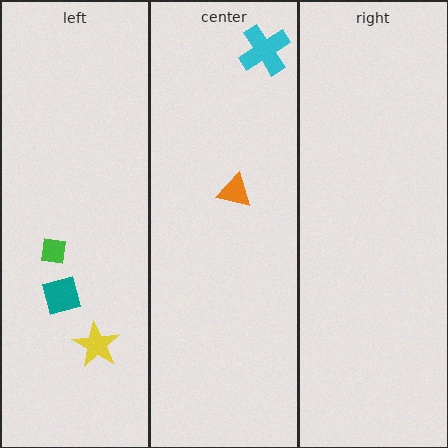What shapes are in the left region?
The yellow star, the green square, the teal square.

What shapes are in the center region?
The cyan cross, the orange triangle.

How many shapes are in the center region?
2.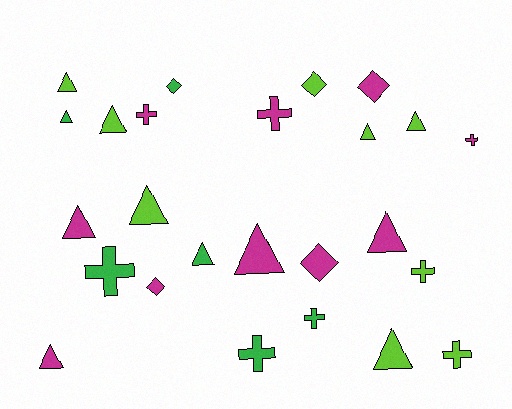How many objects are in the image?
There are 25 objects.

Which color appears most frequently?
Magenta, with 10 objects.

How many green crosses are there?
There are 3 green crosses.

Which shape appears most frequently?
Triangle, with 12 objects.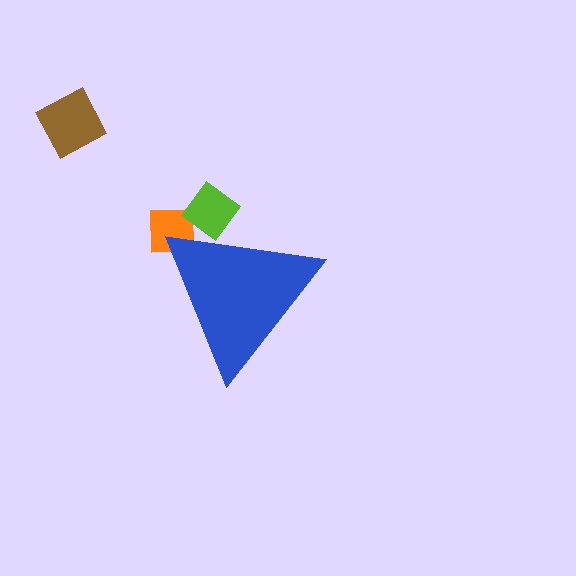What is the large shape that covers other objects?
A blue triangle.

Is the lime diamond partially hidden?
Yes, the lime diamond is partially hidden behind the blue triangle.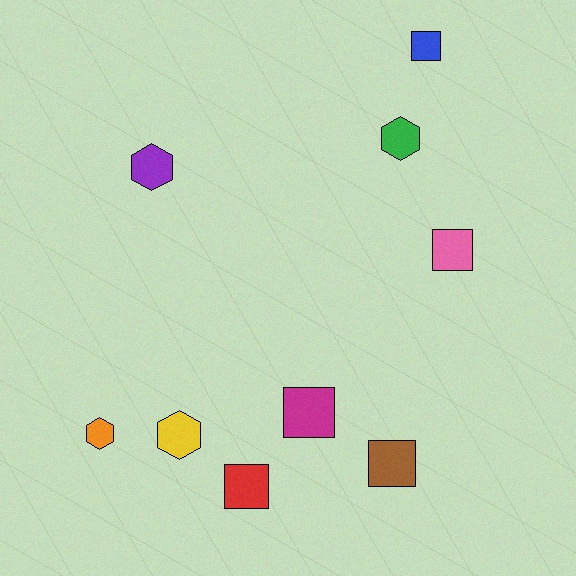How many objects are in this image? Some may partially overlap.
There are 9 objects.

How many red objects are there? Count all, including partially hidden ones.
There is 1 red object.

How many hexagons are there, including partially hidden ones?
There are 4 hexagons.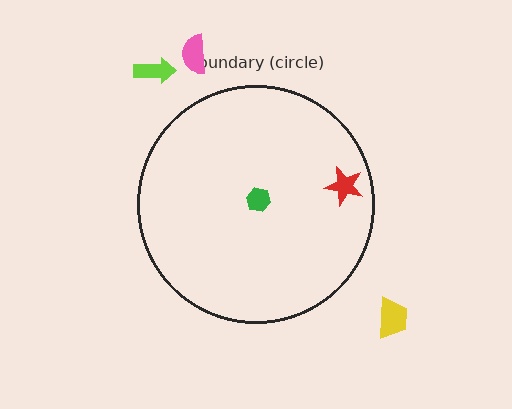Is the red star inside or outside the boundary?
Inside.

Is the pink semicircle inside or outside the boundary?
Outside.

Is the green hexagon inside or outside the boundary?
Inside.